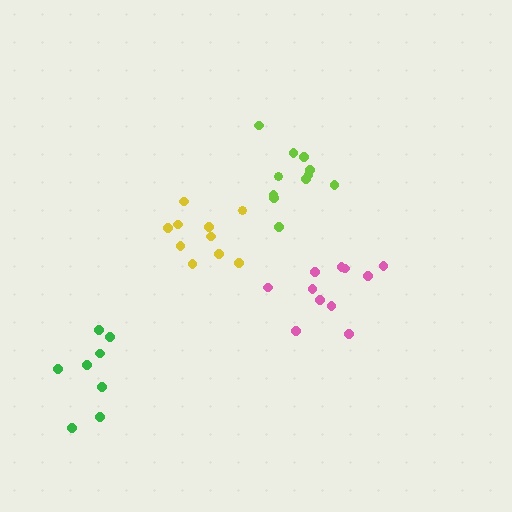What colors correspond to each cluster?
The clusters are colored: pink, yellow, lime, green.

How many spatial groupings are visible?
There are 4 spatial groupings.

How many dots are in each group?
Group 1: 11 dots, Group 2: 10 dots, Group 3: 11 dots, Group 4: 8 dots (40 total).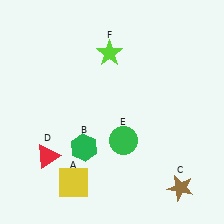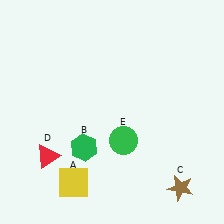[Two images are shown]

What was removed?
The lime star (F) was removed in Image 2.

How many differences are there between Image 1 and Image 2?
There is 1 difference between the two images.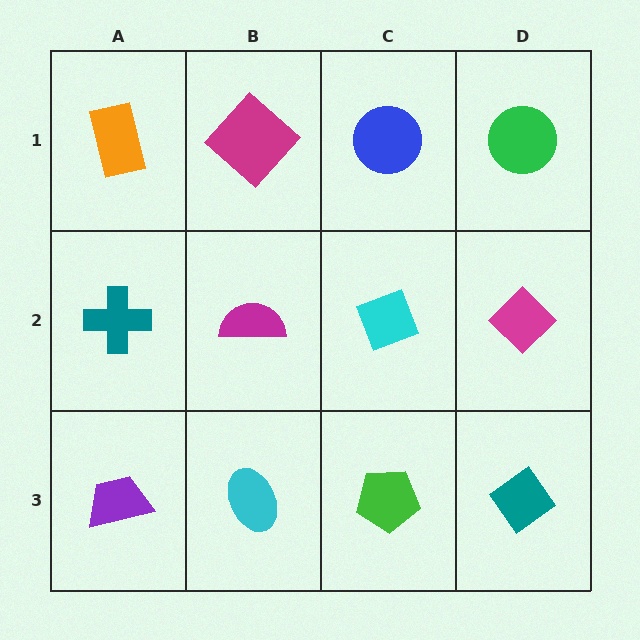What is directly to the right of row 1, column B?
A blue circle.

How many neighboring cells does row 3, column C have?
3.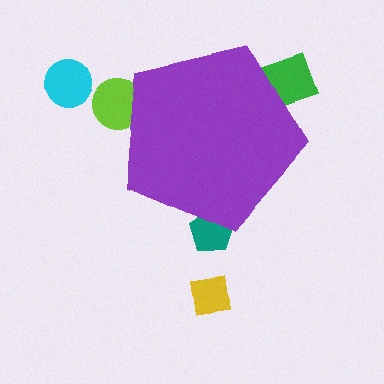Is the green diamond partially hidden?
Yes, the green diamond is partially hidden behind the purple pentagon.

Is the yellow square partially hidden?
No, the yellow square is fully visible.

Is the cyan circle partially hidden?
No, the cyan circle is fully visible.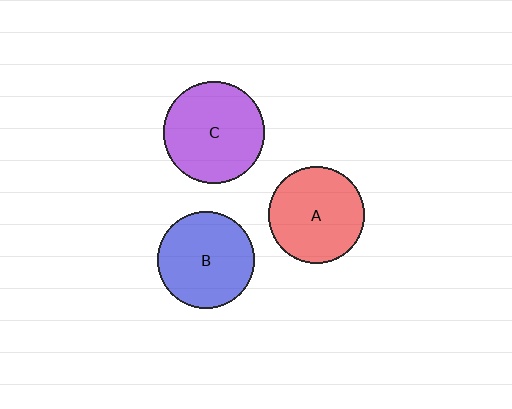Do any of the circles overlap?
No, none of the circles overlap.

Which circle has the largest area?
Circle C (purple).